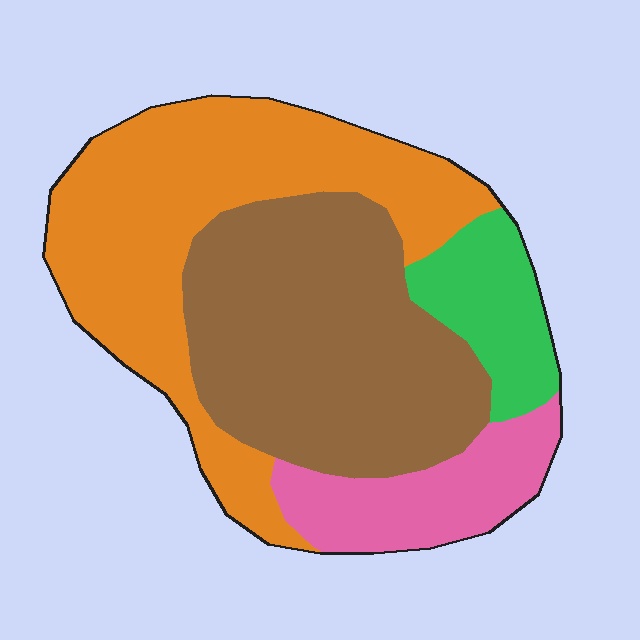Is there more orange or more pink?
Orange.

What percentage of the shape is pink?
Pink covers about 15% of the shape.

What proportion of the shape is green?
Green covers around 10% of the shape.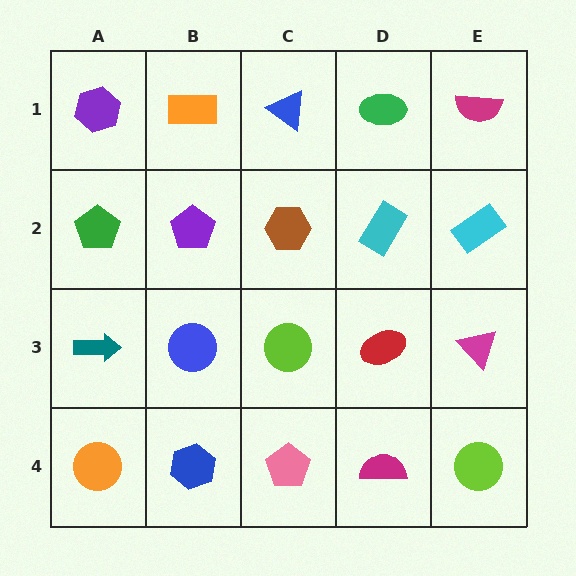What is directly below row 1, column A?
A green pentagon.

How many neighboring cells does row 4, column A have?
2.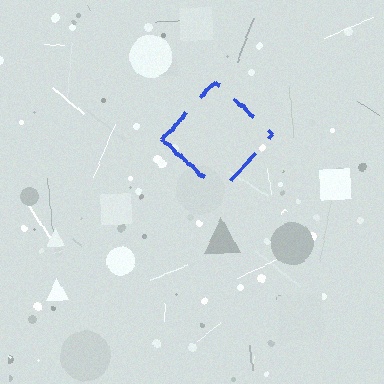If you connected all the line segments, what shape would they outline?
They would outline a diamond.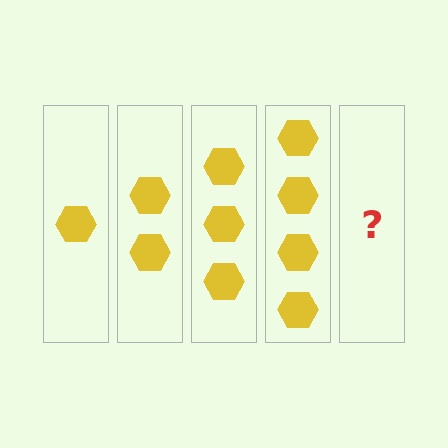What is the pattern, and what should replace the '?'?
The pattern is that each step adds one more hexagon. The '?' should be 5 hexagons.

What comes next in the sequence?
The next element should be 5 hexagons.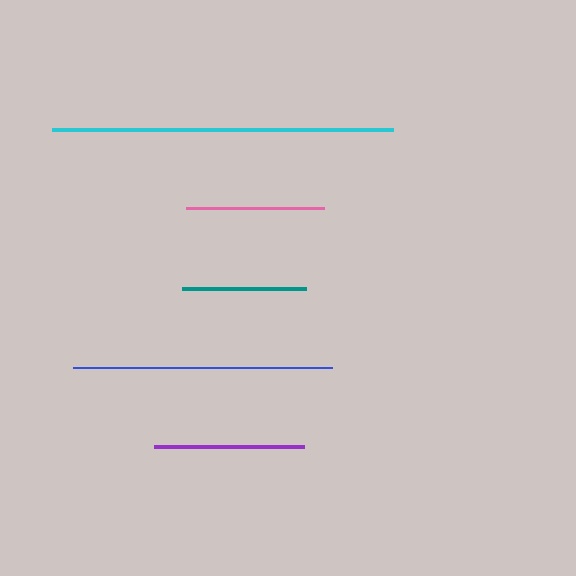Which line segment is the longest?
The cyan line is the longest at approximately 341 pixels.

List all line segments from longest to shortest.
From longest to shortest: cyan, blue, purple, pink, teal.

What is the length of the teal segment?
The teal segment is approximately 124 pixels long.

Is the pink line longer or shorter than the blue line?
The blue line is longer than the pink line.